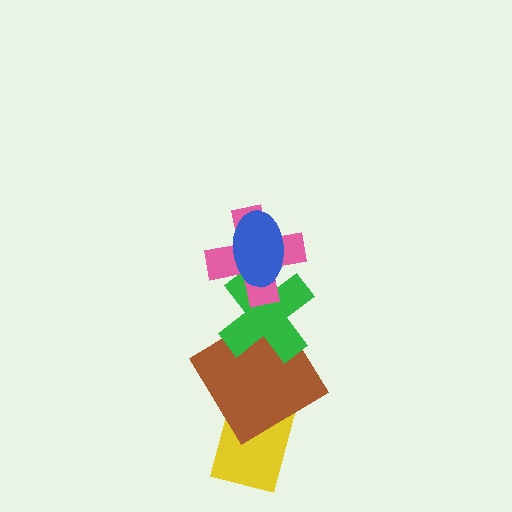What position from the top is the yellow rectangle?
The yellow rectangle is 5th from the top.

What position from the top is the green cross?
The green cross is 3rd from the top.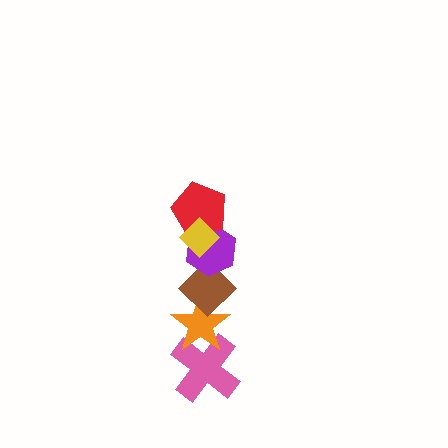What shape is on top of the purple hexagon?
The red pentagon is on top of the purple hexagon.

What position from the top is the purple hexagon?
The purple hexagon is 3rd from the top.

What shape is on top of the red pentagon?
The yellow diamond is on top of the red pentagon.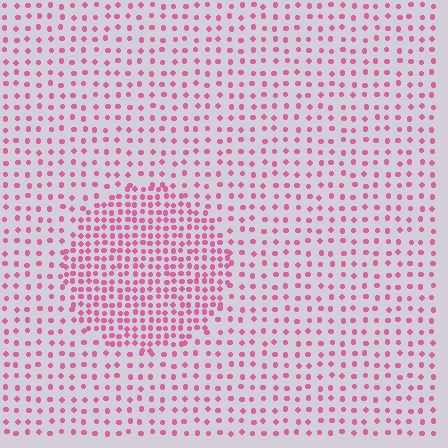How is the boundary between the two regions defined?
The boundary is defined by a change in element density (approximately 2.1x ratio). All elements are the same color, size, and shape.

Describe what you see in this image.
The image contains small pink elements arranged at two different densities. A circle-shaped region is visible where the elements are more densely packed than the surrounding area.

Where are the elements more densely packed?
The elements are more densely packed inside the circle boundary.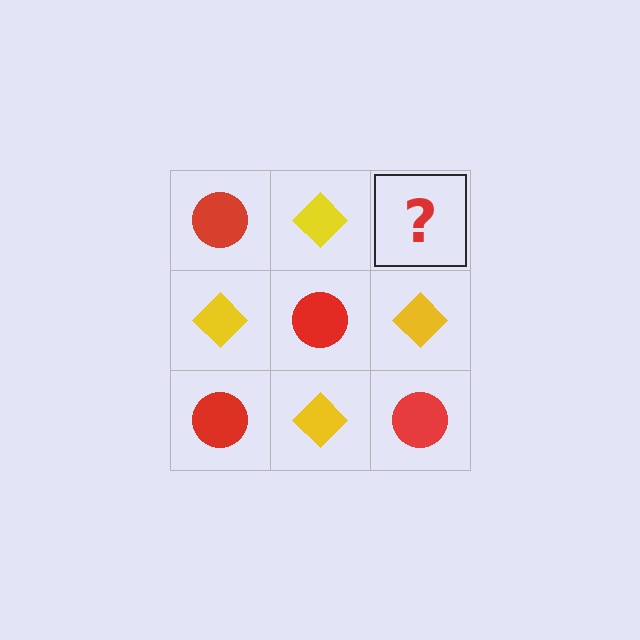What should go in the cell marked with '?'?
The missing cell should contain a red circle.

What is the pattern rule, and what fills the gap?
The rule is that it alternates red circle and yellow diamond in a checkerboard pattern. The gap should be filled with a red circle.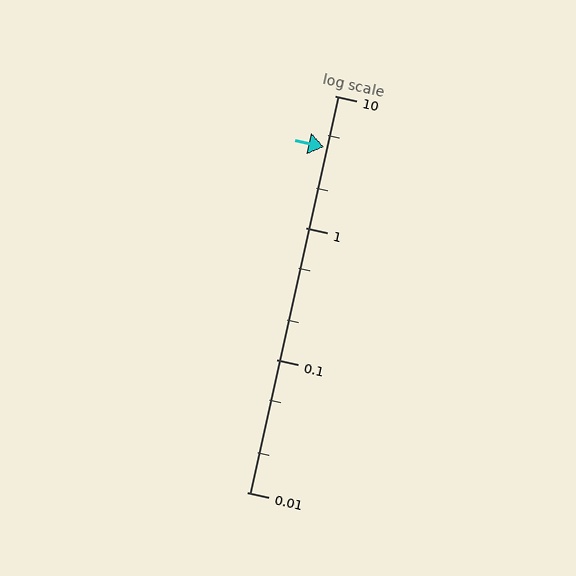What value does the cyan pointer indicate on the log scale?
The pointer indicates approximately 4.1.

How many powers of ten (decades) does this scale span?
The scale spans 3 decades, from 0.01 to 10.